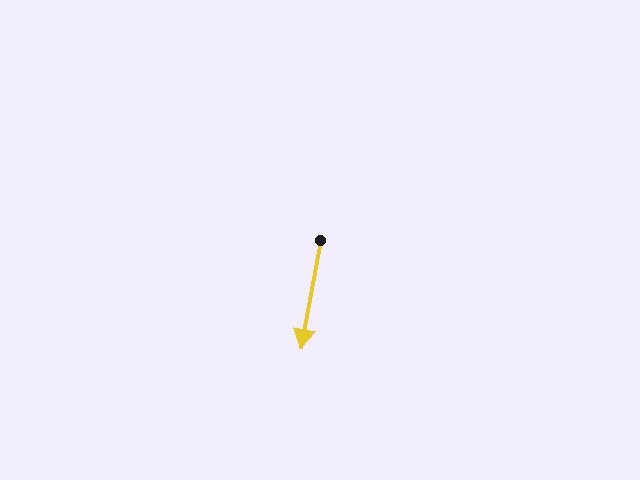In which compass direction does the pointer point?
South.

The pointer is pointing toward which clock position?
Roughly 6 o'clock.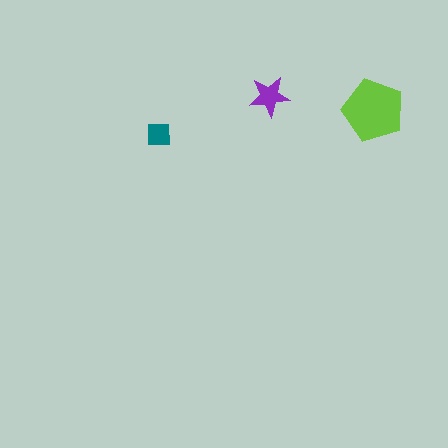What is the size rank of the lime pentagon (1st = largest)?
1st.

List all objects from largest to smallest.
The lime pentagon, the purple star, the teal square.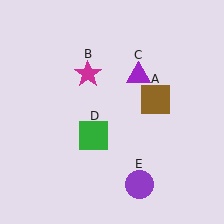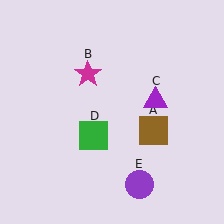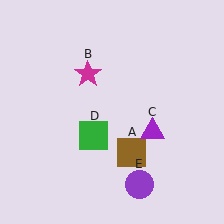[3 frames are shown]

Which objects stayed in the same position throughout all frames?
Magenta star (object B) and green square (object D) and purple circle (object E) remained stationary.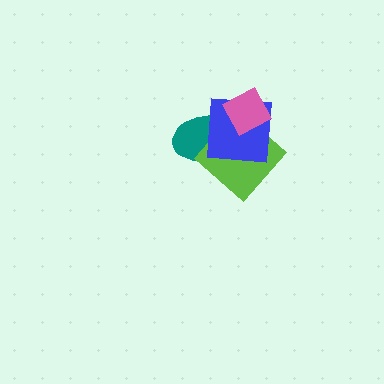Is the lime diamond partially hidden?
Yes, it is partially covered by another shape.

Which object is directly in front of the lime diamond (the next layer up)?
The blue square is directly in front of the lime diamond.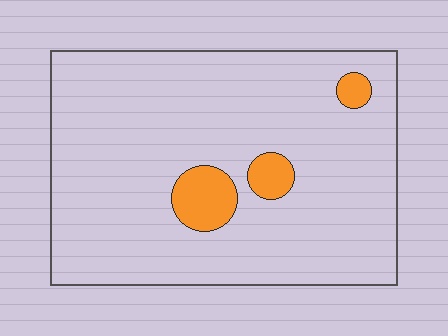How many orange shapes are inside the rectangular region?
3.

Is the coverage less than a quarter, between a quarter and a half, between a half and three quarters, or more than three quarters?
Less than a quarter.